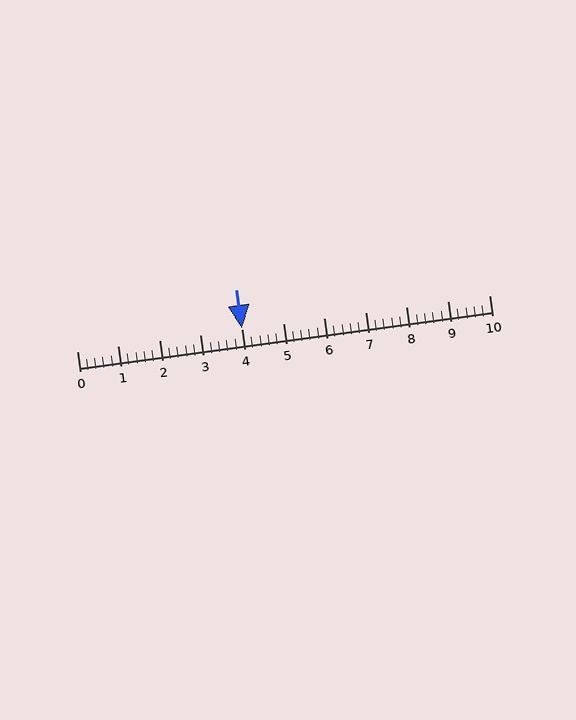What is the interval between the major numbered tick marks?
The major tick marks are spaced 1 units apart.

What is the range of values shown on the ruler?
The ruler shows values from 0 to 10.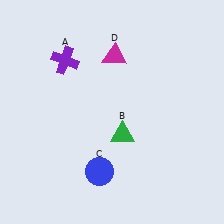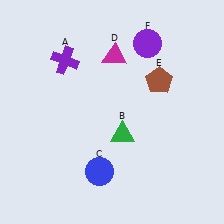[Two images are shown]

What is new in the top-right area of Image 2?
A purple circle (F) was added in the top-right area of Image 2.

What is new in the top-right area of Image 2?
A brown pentagon (E) was added in the top-right area of Image 2.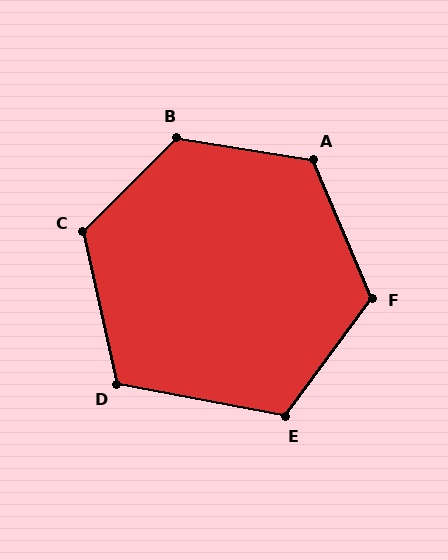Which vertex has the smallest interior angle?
D, at approximately 113 degrees.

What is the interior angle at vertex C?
Approximately 122 degrees (obtuse).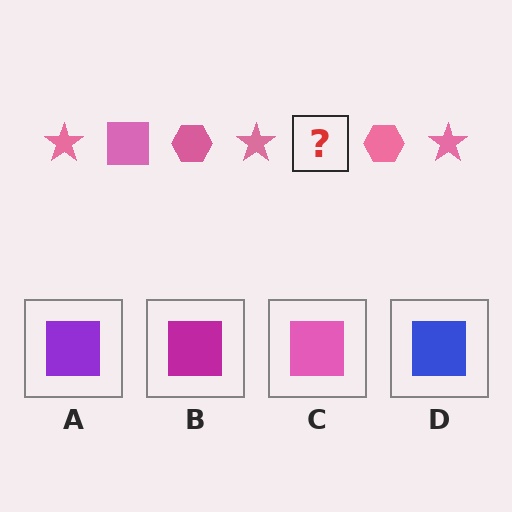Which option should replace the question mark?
Option C.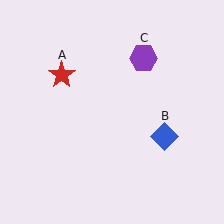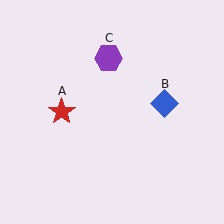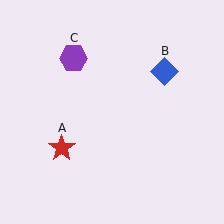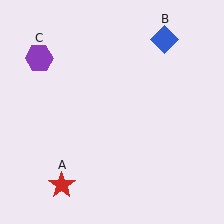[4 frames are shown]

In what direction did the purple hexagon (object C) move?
The purple hexagon (object C) moved left.